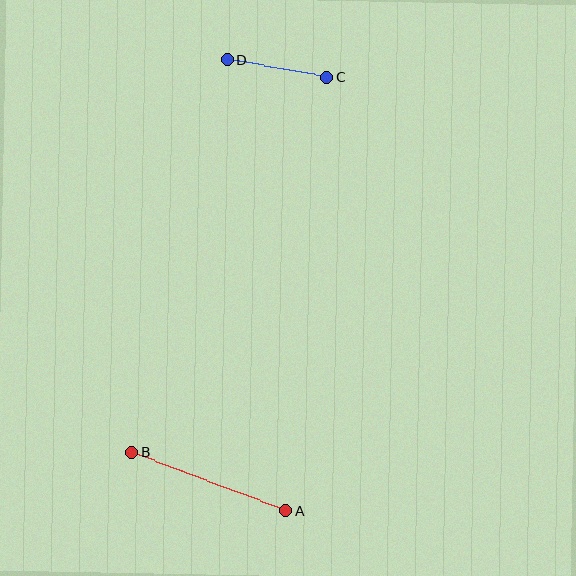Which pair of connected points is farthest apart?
Points A and B are farthest apart.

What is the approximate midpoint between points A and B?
The midpoint is at approximately (208, 482) pixels.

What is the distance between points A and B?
The distance is approximately 165 pixels.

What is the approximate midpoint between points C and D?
The midpoint is at approximately (277, 68) pixels.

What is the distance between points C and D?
The distance is approximately 100 pixels.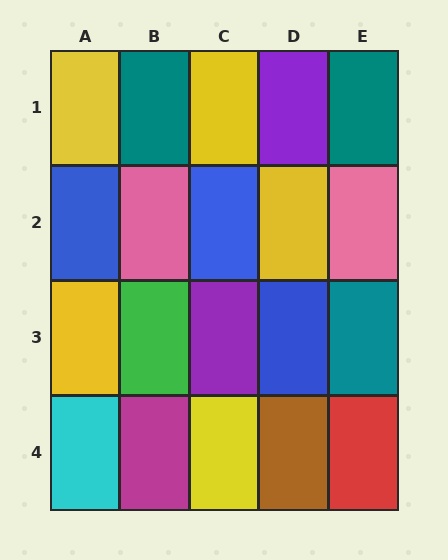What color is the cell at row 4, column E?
Red.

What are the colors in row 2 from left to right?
Blue, pink, blue, yellow, pink.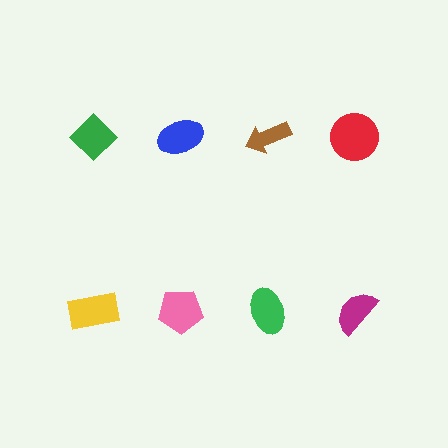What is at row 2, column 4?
A magenta semicircle.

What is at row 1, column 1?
A green diamond.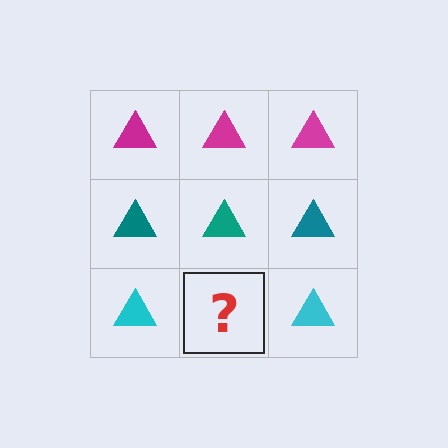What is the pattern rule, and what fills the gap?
The rule is that each row has a consistent color. The gap should be filled with a cyan triangle.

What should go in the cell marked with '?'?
The missing cell should contain a cyan triangle.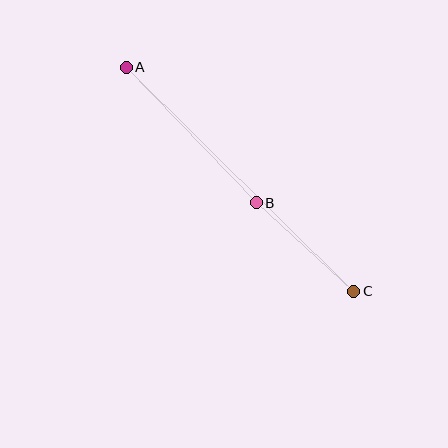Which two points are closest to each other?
Points B and C are closest to each other.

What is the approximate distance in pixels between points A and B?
The distance between A and B is approximately 188 pixels.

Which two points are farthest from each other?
Points A and C are farthest from each other.